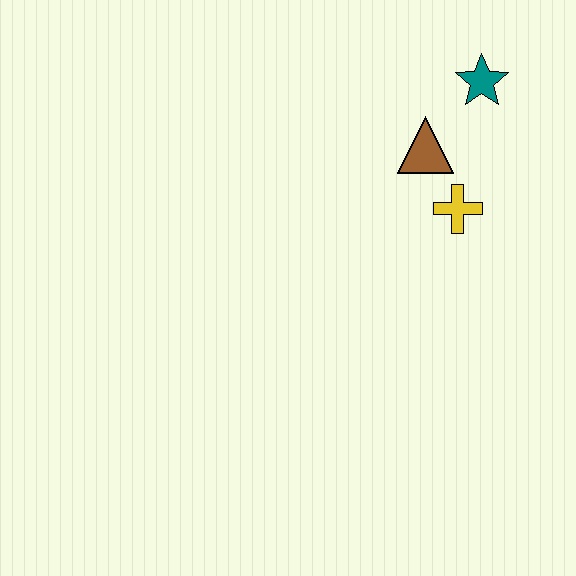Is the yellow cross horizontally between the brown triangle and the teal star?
Yes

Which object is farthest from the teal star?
The yellow cross is farthest from the teal star.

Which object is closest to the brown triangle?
The yellow cross is closest to the brown triangle.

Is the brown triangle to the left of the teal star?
Yes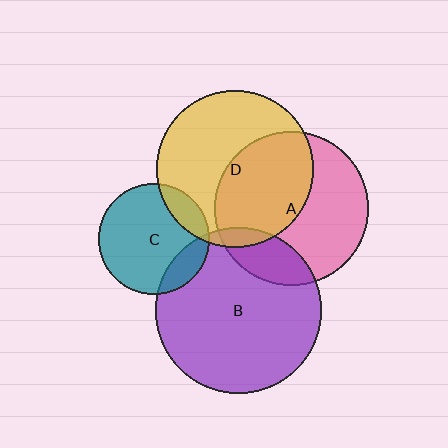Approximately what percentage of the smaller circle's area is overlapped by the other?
Approximately 15%.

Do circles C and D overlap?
Yes.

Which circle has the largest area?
Circle B (purple).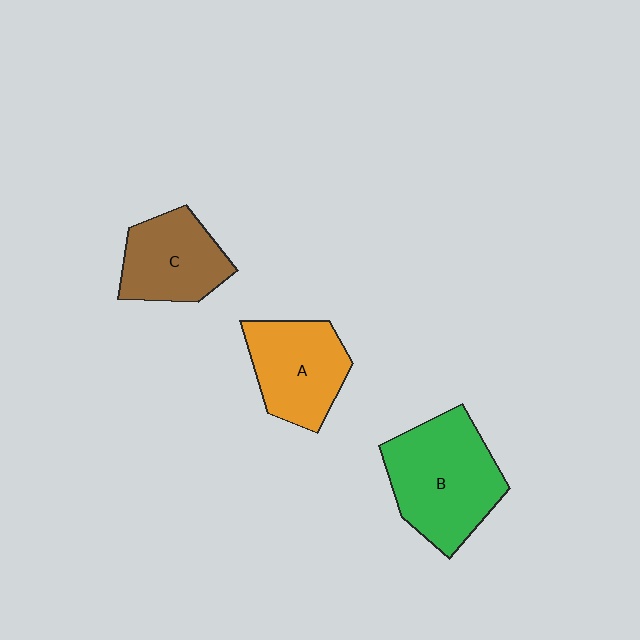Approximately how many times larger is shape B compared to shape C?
Approximately 1.5 times.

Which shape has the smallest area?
Shape C (brown).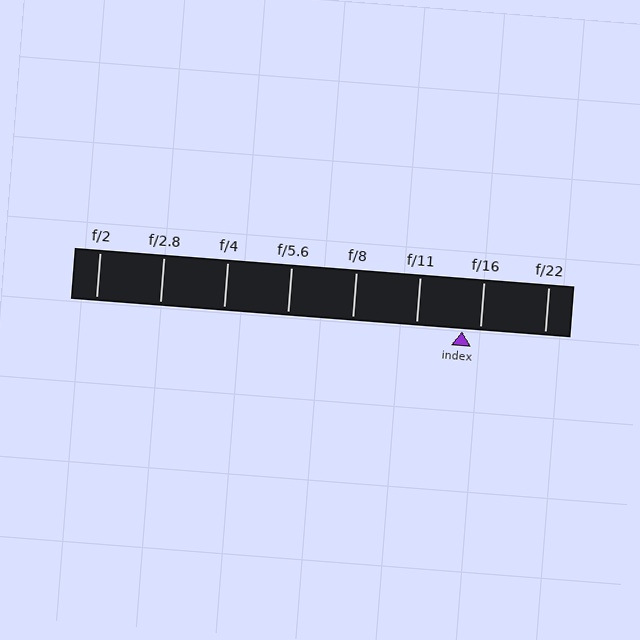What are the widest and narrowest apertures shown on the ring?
The widest aperture shown is f/2 and the narrowest is f/22.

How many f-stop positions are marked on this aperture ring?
There are 8 f-stop positions marked.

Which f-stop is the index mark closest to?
The index mark is closest to f/16.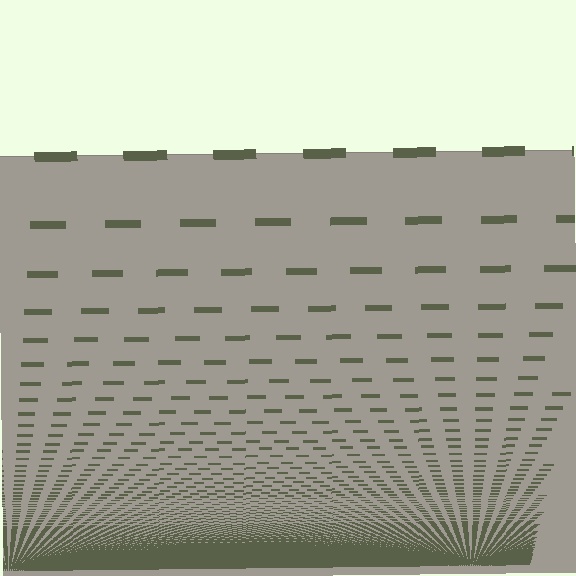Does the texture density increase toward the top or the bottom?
Density increases toward the bottom.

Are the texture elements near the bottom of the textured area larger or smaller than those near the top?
Smaller. The gradient is inverted — elements near the bottom are smaller and denser.